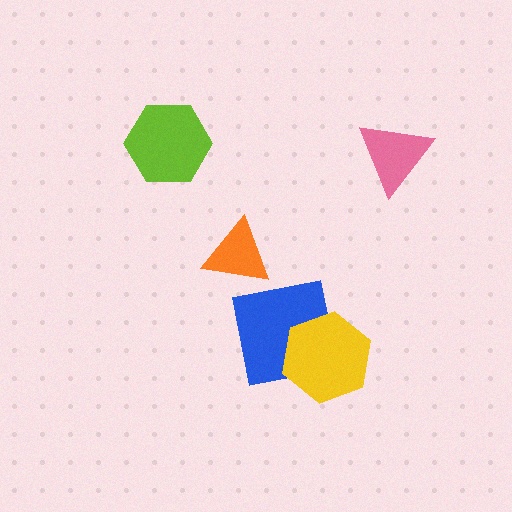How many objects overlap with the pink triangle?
0 objects overlap with the pink triangle.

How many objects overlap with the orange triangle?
0 objects overlap with the orange triangle.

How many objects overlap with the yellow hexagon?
1 object overlaps with the yellow hexagon.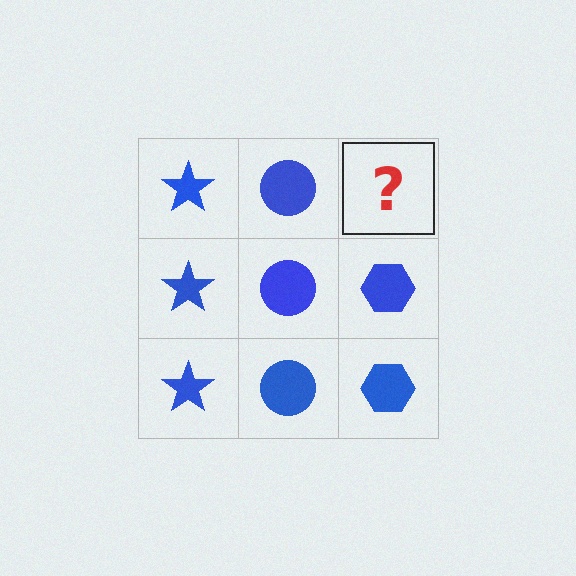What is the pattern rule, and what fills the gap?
The rule is that each column has a consistent shape. The gap should be filled with a blue hexagon.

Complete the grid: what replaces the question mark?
The question mark should be replaced with a blue hexagon.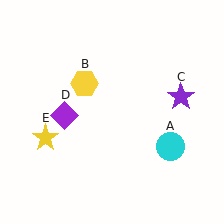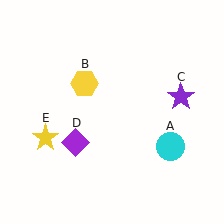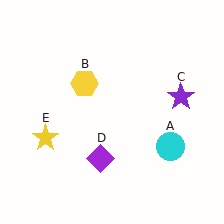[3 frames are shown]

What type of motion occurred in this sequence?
The purple diamond (object D) rotated counterclockwise around the center of the scene.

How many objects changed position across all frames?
1 object changed position: purple diamond (object D).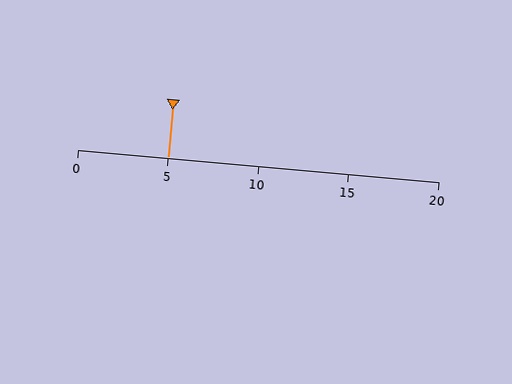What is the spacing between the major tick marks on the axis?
The major ticks are spaced 5 apart.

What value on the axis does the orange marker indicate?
The marker indicates approximately 5.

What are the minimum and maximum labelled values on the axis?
The axis runs from 0 to 20.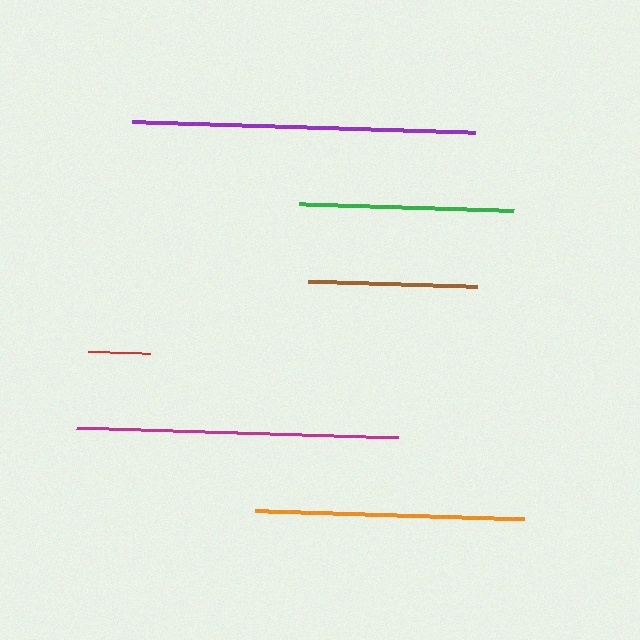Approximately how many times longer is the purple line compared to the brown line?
The purple line is approximately 2.0 times the length of the brown line.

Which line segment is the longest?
The purple line is the longest at approximately 343 pixels.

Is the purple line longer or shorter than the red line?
The purple line is longer than the red line.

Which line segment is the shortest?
The red line is the shortest at approximately 62 pixels.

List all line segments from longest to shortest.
From longest to shortest: purple, magenta, orange, green, brown, red.